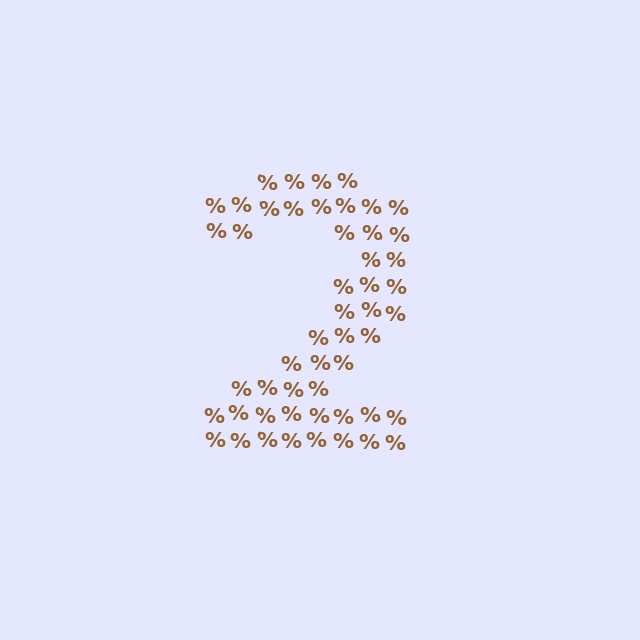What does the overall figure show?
The overall figure shows the digit 2.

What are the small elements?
The small elements are percent signs.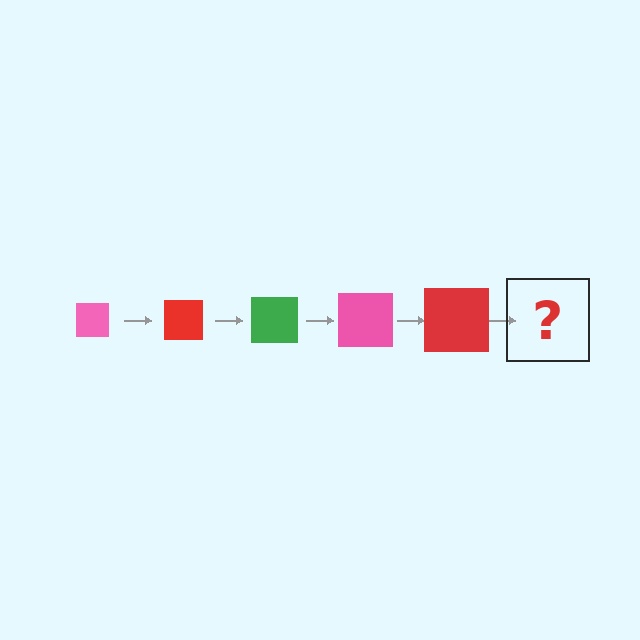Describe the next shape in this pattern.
It should be a green square, larger than the previous one.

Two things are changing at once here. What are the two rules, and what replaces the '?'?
The two rules are that the square grows larger each step and the color cycles through pink, red, and green. The '?' should be a green square, larger than the previous one.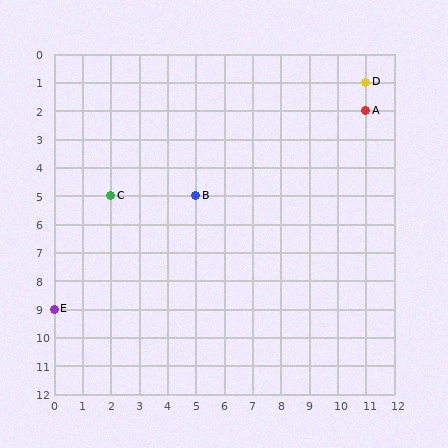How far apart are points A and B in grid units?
Points A and B are 6 columns and 3 rows apart (about 6.7 grid units diagonally).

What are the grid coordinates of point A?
Point A is at grid coordinates (11, 2).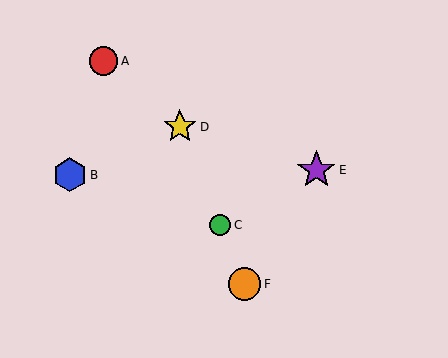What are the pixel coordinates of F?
Object F is at (245, 284).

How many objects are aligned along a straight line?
3 objects (C, D, F) are aligned along a straight line.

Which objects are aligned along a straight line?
Objects C, D, F are aligned along a straight line.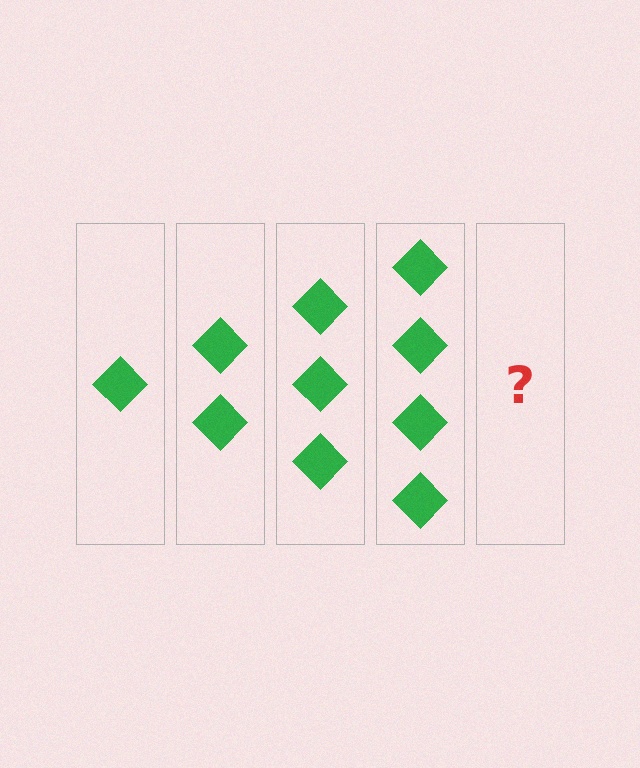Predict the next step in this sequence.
The next step is 5 diamonds.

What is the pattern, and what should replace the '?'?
The pattern is that each step adds one more diamond. The '?' should be 5 diamonds.